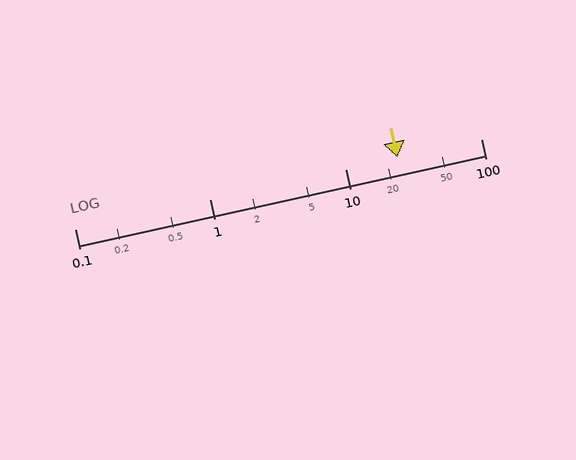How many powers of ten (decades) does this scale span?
The scale spans 3 decades, from 0.1 to 100.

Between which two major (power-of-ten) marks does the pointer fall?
The pointer is between 10 and 100.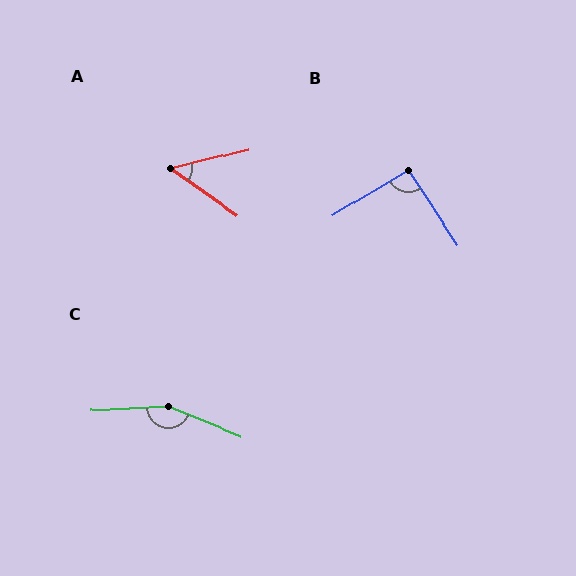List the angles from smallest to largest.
A (49°), B (92°), C (155°).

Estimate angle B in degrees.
Approximately 92 degrees.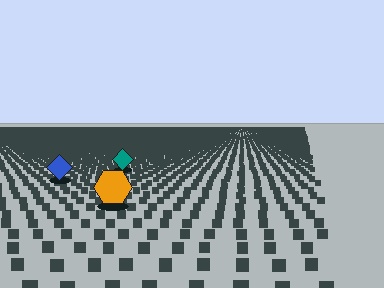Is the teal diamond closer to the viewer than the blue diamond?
No. The blue diamond is closer — you can tell from the texture gradient: the ground texture is coarser near it.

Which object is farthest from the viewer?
The teal diamond is farthest from the viewer. It appears smaller and the ground texture around it is denser.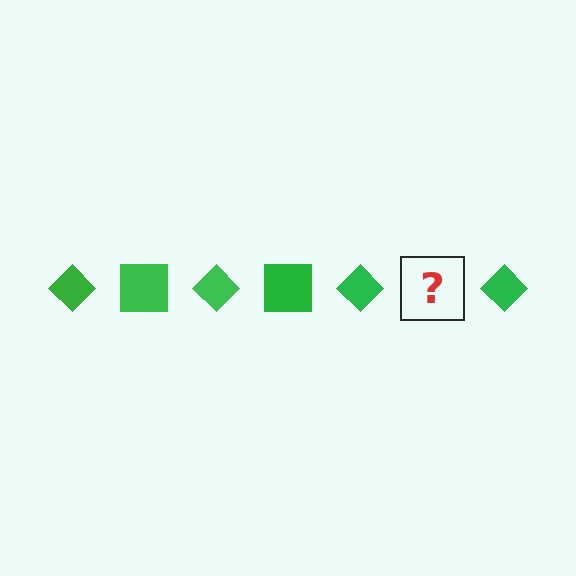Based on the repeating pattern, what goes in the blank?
The blank should be a green square.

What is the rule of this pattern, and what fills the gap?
The rule is that the pattern cycles through diamond, square shapes in green. The gap should be filled with a green square.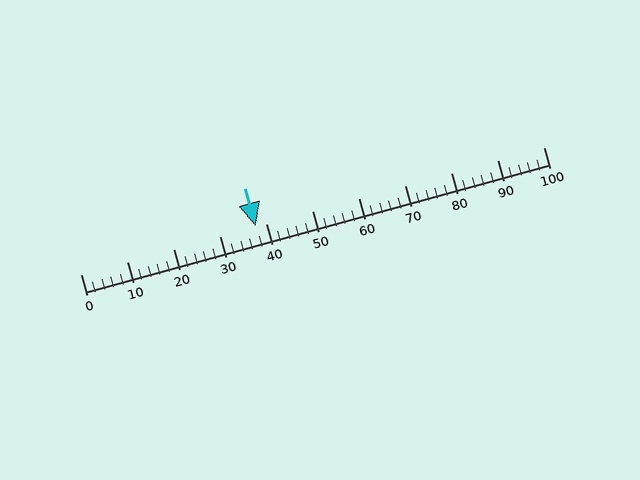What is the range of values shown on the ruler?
The ruler shows values from 0 to 100.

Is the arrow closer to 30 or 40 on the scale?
The arrow is closer to 40.